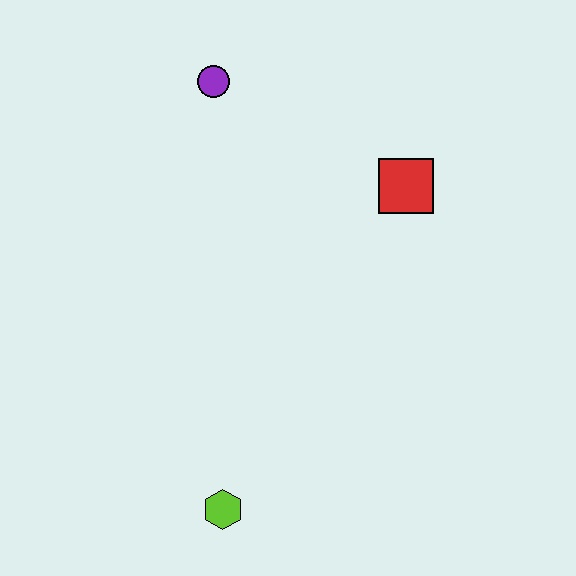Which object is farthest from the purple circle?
The lime hexagon is farthest from the purple circle.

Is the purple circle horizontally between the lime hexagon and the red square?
No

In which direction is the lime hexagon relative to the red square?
The lime hexagon is below the red square.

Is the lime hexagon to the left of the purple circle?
No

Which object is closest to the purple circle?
The red square is closest to the purple circle.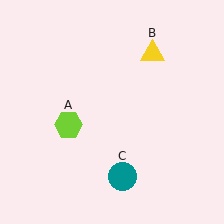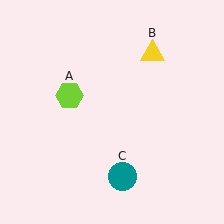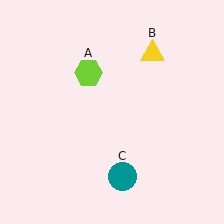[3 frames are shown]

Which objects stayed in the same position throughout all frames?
Yellow triangle (object B) and teal circle (object C) remained stationary.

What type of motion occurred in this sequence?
The lime hexagon (object A) rotated clockwise around the center of the scene.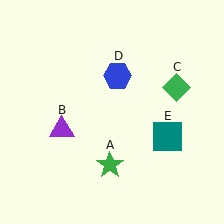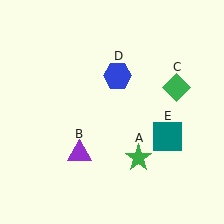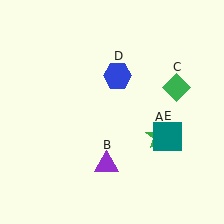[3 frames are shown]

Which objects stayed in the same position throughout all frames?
Green diamond (object C) and blue hexagon (object D) and teal square (object E) remained stationary.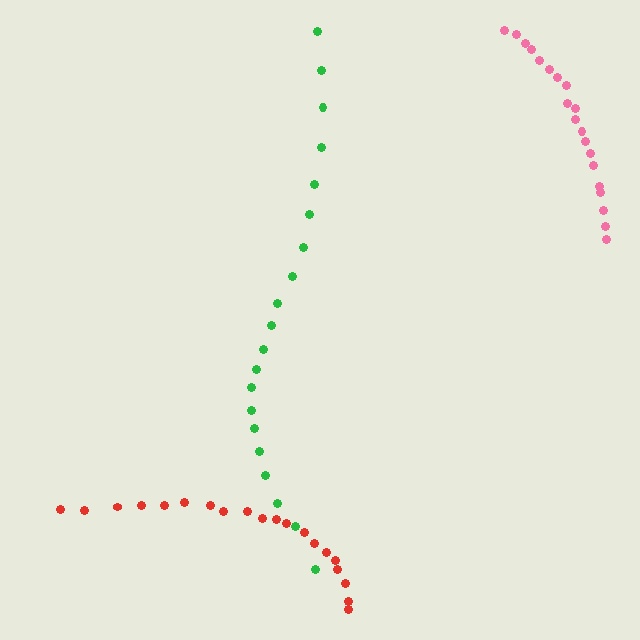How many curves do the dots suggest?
There are 3 distinct paths.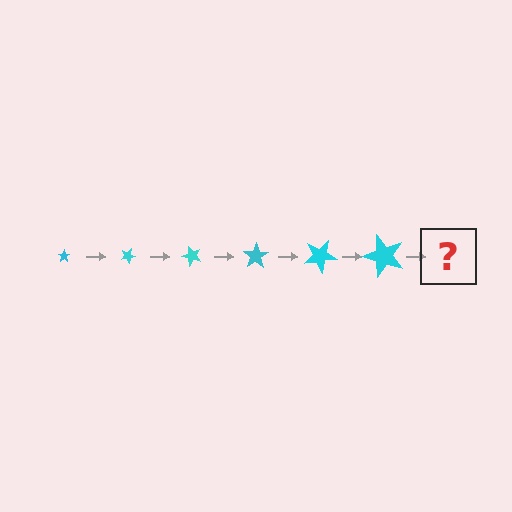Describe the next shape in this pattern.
It should be a star, larger than the previous one and rotated 150 degrees from the start.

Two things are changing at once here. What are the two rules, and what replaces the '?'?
The two rules are that the star grows larger each step and it rotates 25 degrees each step. The '?' should be a star, larger than the previous one and rotated 150 degrees from the start.